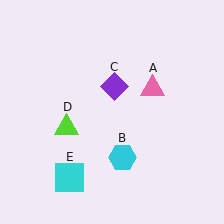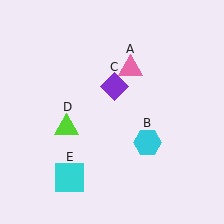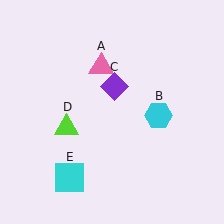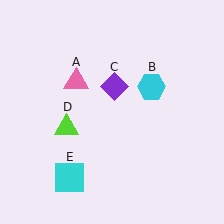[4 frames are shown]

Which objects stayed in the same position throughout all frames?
Purple diamond (object C) and lime triangle (object D) and cyan square (object E) remained stationary.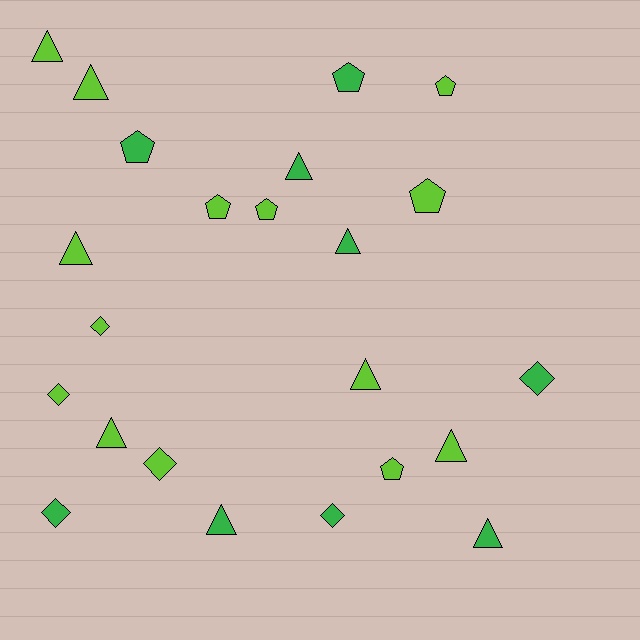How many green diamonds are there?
There are 3 green diamonds.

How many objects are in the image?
There are 23 objects.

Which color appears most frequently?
Lime, with 14 objects.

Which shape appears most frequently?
Triangle, with 10 objects.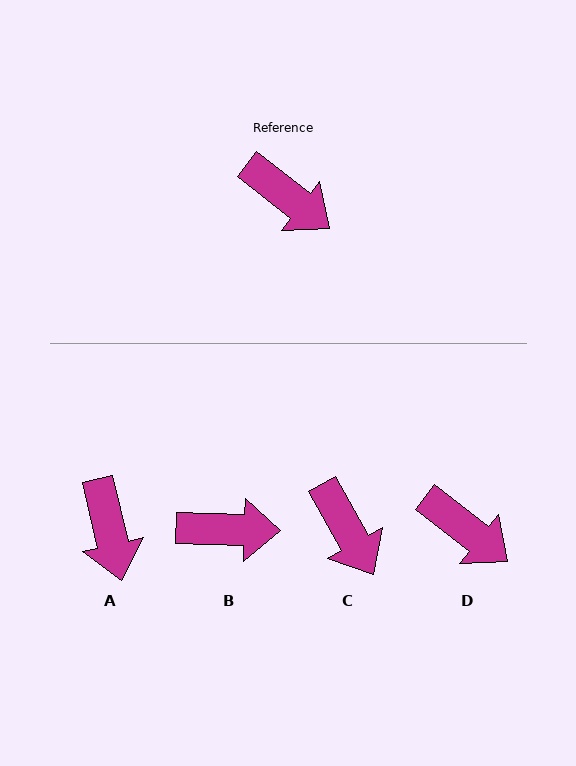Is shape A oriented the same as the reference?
No, it is off by about 39 degrees.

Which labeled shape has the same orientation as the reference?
D.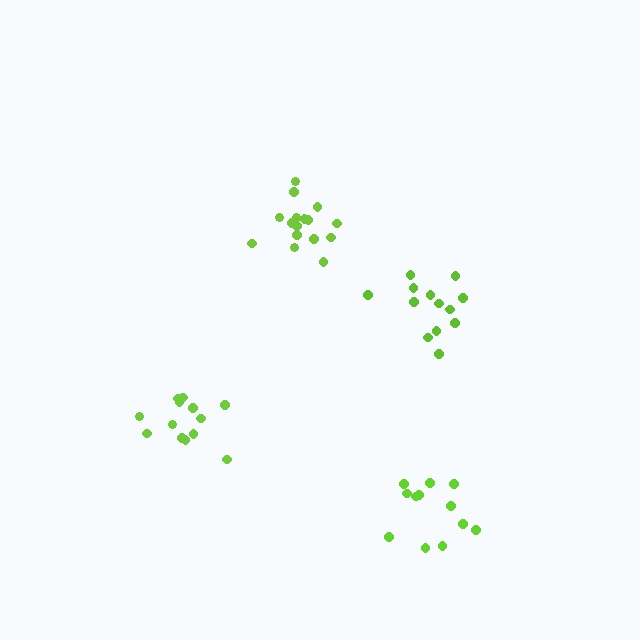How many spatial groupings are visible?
There are 4 spatial groupings.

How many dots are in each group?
Group 1: 16 dots, Group 2: 13 dots, Group 3: 13 dots, Group 4: 12 dots (54 total).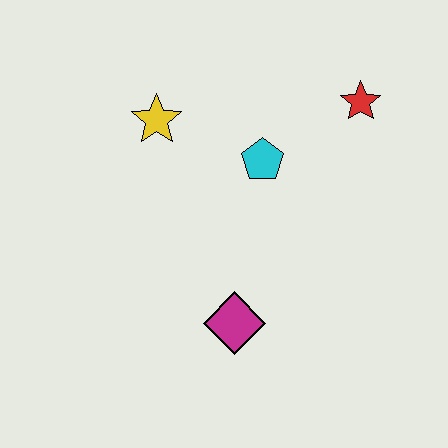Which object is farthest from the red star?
The magenta diamond is farthest from the red star.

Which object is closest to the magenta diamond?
The cyan pentagon is closest to the magenta diamond.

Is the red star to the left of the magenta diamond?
No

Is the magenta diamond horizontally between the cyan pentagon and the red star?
No